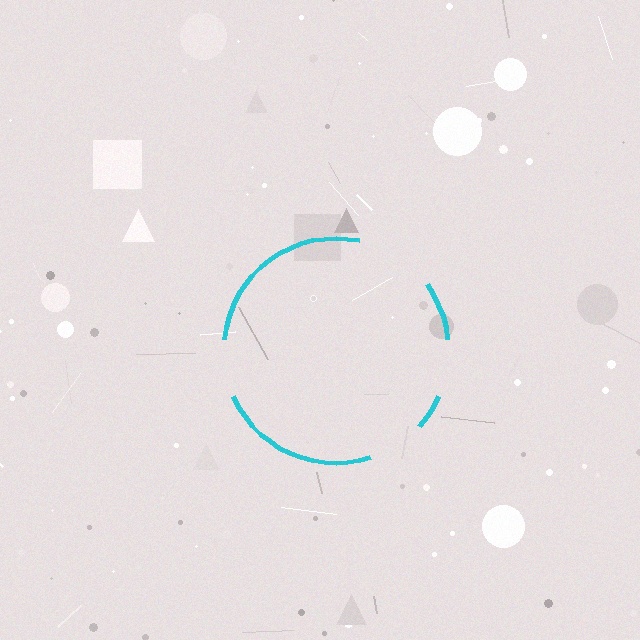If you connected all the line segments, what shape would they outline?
They would outline a circle.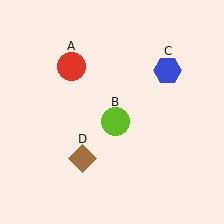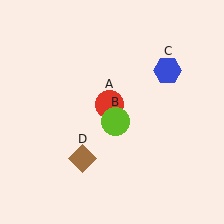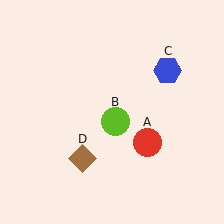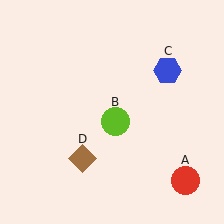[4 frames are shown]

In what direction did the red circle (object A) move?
The red circle (object A) moved down and to the right.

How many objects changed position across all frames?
1 object changed position: red circle (object A).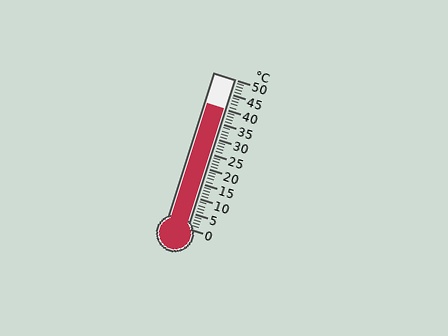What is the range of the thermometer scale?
The thermometer scale ranges from 0°C to 50°C.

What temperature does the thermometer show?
The thermometer shows approximately 40°C.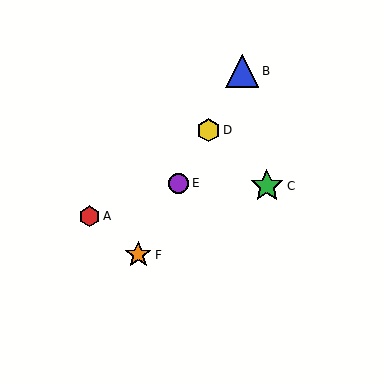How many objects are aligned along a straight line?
4 objects (B, D, E, F) are aligned along a straight line.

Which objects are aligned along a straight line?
Objects B, D, E, F are aligned along a straight line.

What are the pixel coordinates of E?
Object E is at (179, 183).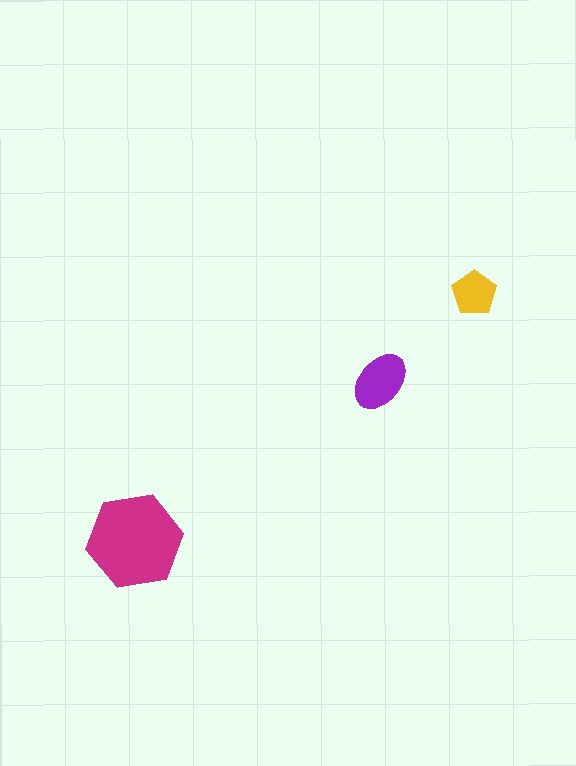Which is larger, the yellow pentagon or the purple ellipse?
The purple ellipse.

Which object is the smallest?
The yellow pentagon.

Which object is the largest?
The magenta hexagon.